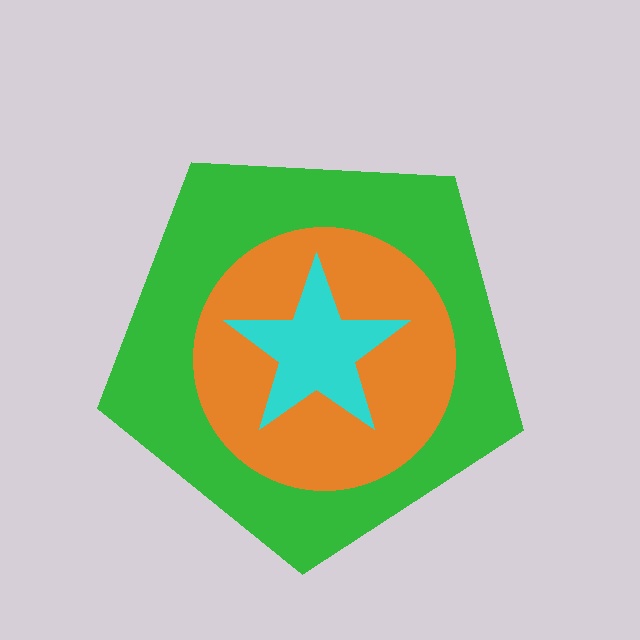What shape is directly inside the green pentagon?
The orange circle.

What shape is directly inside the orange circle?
The cyan star.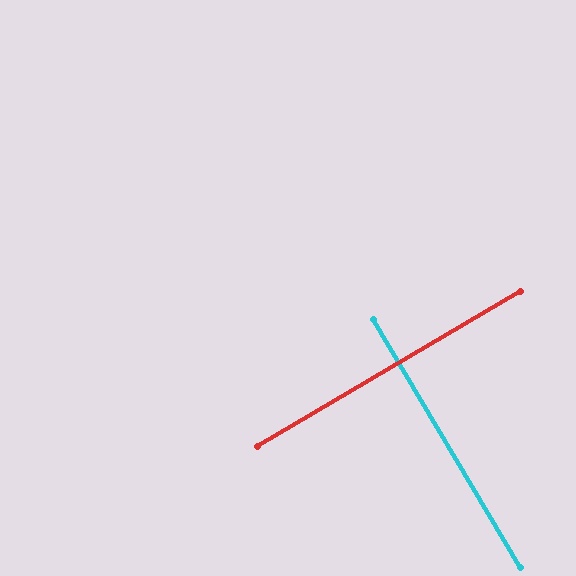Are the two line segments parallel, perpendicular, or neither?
Perpendicular — they meet at approximately 90°.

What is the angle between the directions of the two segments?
Approximately 90 degrees.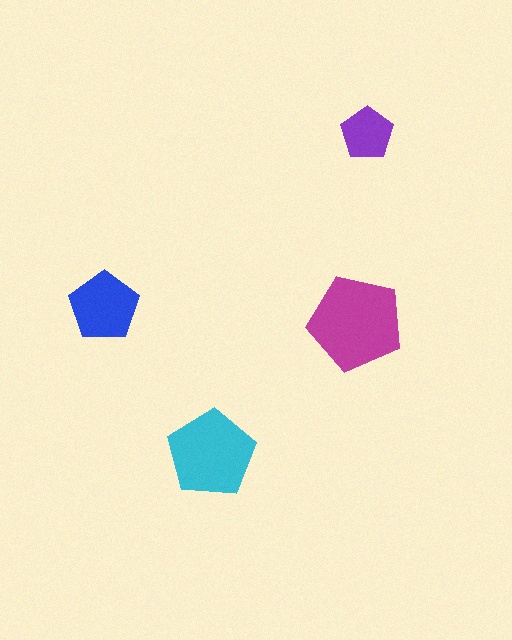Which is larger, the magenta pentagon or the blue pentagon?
The magenta one.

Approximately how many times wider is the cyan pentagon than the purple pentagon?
About 1.5 times wider.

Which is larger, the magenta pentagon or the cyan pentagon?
The magenta one.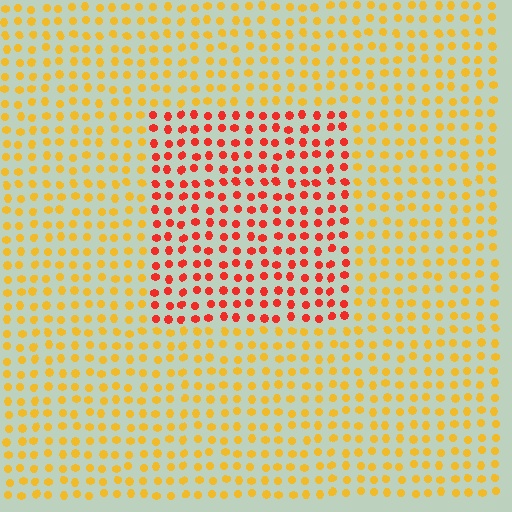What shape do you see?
I see a rectangle.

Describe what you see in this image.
The image is filled with small yellow elements in a uniform arrangement. A rectangle-shaped region is visible where the elements are tinted to a slightly different hue, forming a subtle color boundary.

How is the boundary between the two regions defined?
The boundary is defined purely by a slight shift in hue (about 43 degrees). Spacing, size, and orientation are identical on both sides.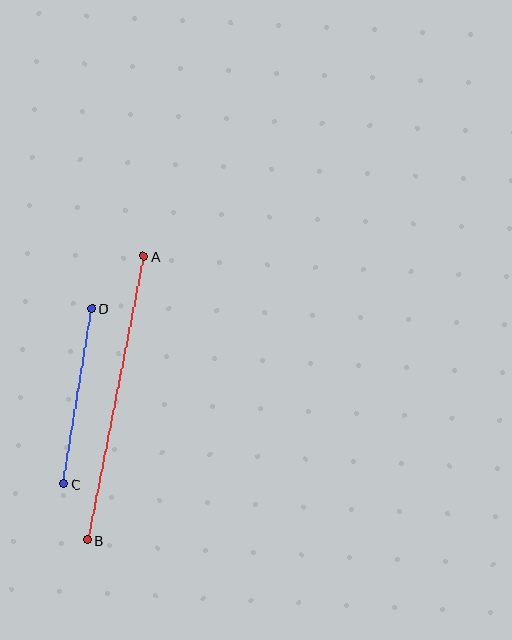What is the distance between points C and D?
The distance is approximately 177 pixels.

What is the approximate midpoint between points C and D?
The midpoint is at approximately (78, 396) pixels.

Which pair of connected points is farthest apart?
Points A and B are farthest apart.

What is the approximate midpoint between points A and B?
The midpoint is at approximately (116, 398) pixels.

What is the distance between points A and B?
The distance is approximately 289 pixels.